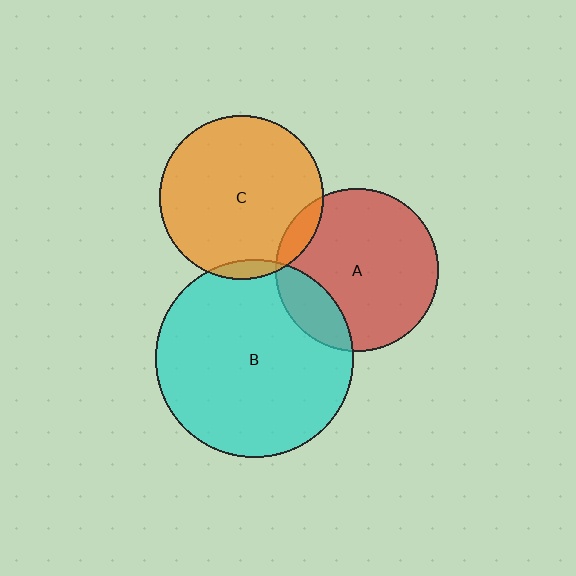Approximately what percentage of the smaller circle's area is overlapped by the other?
Approximately 10%.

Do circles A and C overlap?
Yes.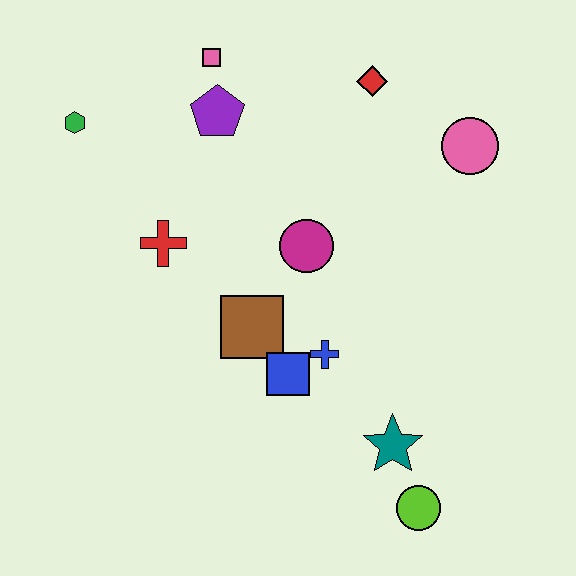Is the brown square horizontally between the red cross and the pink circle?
Yes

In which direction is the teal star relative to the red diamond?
The teal star is below the red diamond.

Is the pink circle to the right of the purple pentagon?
Yes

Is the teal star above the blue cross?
No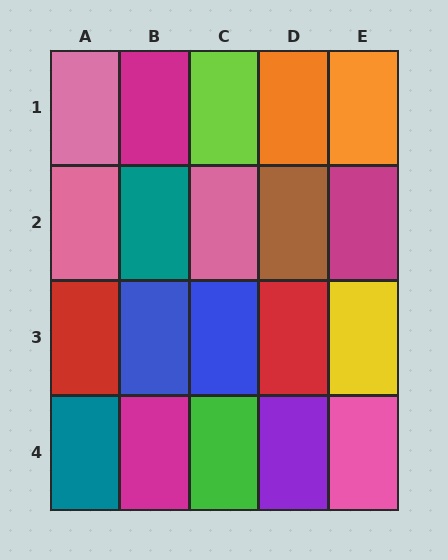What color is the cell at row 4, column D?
Purple.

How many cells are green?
1 cell is green.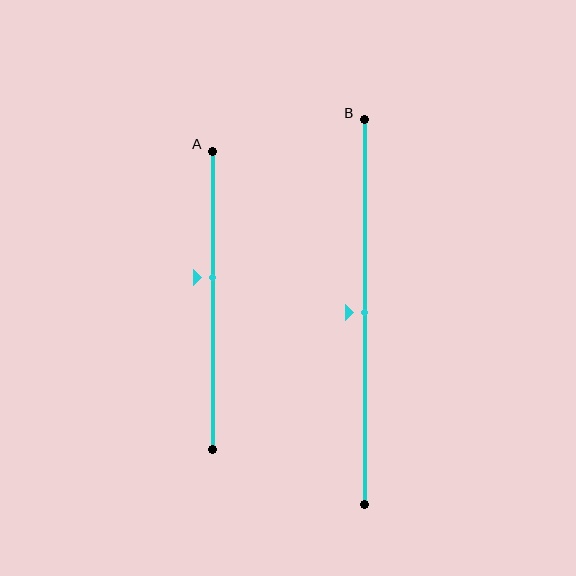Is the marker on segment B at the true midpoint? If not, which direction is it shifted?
Yes, the marker on segment B is at the true midpoint.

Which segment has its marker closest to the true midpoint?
Segment B has its marker closest to the true midpoint.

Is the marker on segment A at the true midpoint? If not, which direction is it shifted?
No, the marker on segment A is shifted upward by about 8% of the segment length.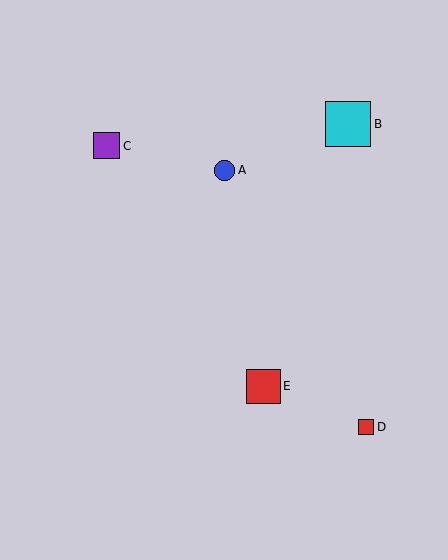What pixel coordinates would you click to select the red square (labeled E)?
Click at (263, 386) to select the red square E.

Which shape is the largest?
The cyan square (labeled B) is the largest.